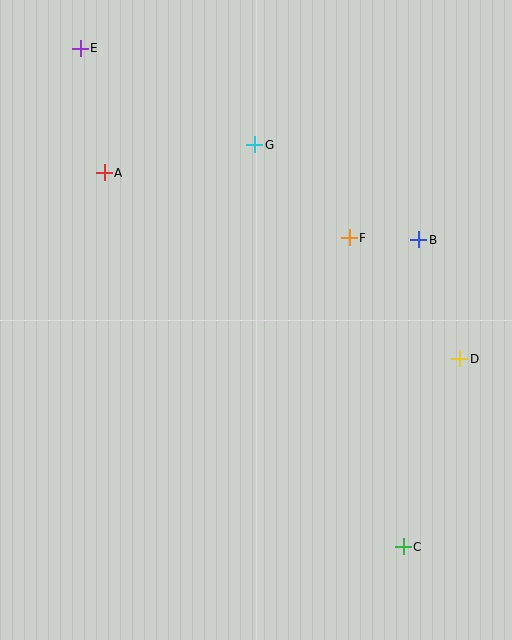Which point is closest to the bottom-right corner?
Point C is closest to the bottom-right corner.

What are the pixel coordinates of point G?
Point G is at (255, 145).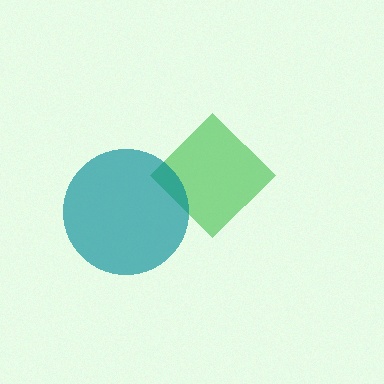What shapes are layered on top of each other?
The layered shapes are: a green diamond, a teal circle.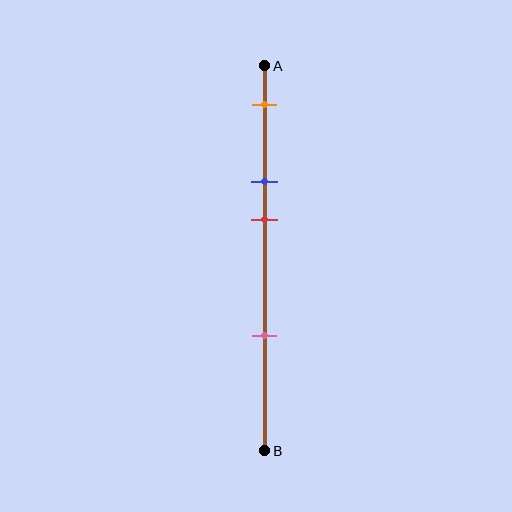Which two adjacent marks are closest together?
The blue and red marks are the closest adjacent pair.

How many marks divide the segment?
There are 4 marks dividing the segment.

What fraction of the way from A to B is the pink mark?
The pink mark is approximately 70% (0.7) of the way from A to B.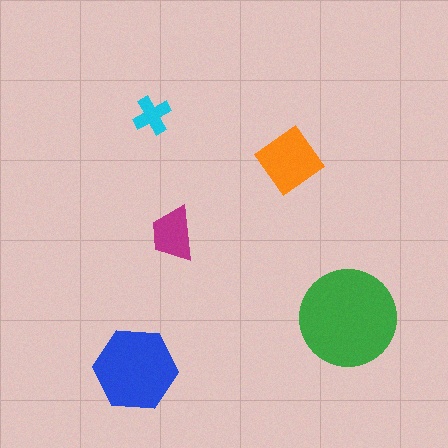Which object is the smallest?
The cyan cross.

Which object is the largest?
The green circle.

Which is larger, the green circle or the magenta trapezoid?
The green circle.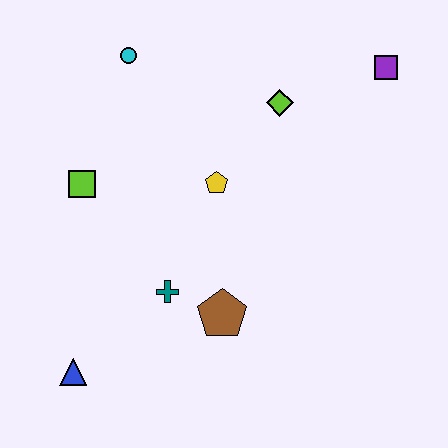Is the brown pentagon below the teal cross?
Yes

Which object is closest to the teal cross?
The brown pentagon is closest to the teal cross.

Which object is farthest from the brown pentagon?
The purple square is farthest from the brown pentagon.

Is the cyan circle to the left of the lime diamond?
Yes